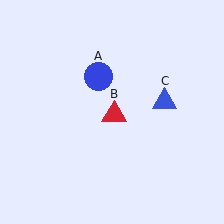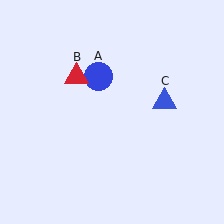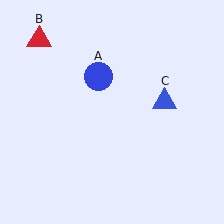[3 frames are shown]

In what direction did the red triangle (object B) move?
The red triangle (object B) moved up and to the left.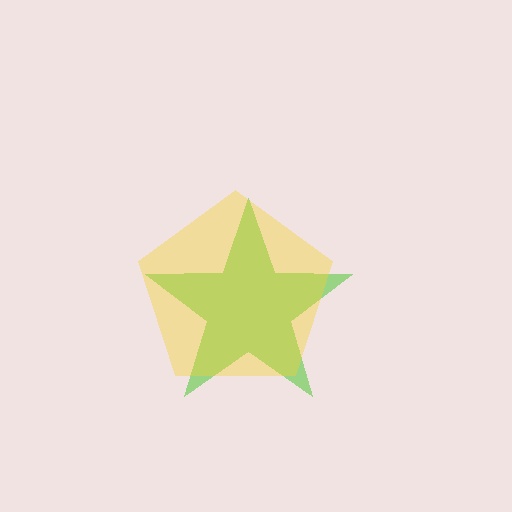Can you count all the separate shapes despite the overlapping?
Yes, there are 2 separate shapes.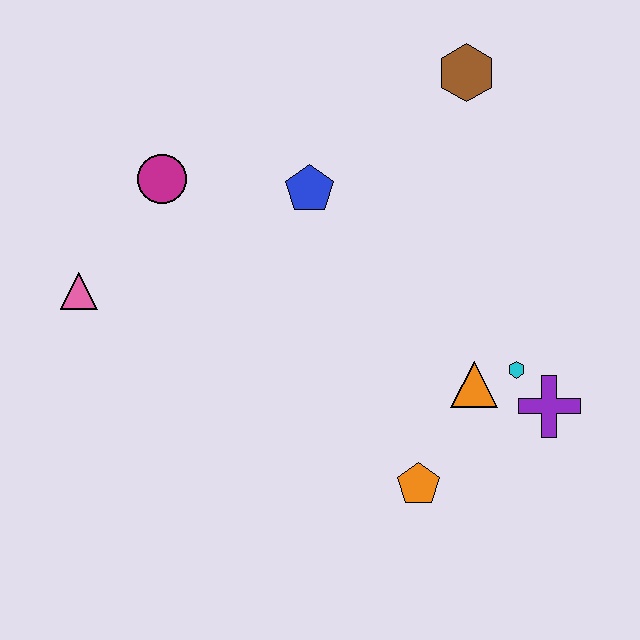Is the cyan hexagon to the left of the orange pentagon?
No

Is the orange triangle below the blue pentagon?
Yes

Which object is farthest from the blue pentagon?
The purple cross is farthest from the blue pentagon.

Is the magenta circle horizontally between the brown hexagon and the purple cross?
No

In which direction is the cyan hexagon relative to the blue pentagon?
The cyan hexagon is to the right of the blue pentagon.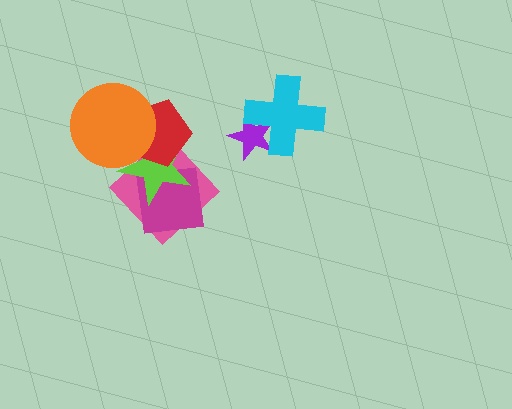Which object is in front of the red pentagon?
The orange circle is in front of the red pentagon.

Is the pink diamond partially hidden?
Yes, it is partially covered by another shape.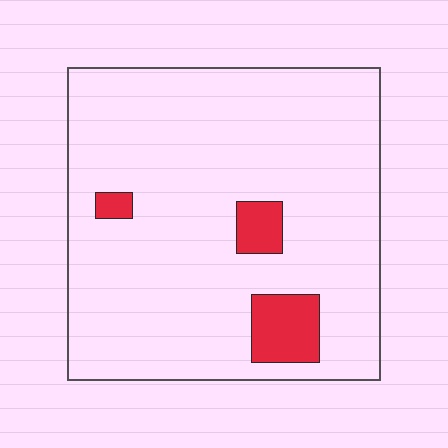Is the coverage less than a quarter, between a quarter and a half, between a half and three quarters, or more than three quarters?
Less than a quarter.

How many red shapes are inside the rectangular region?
3.